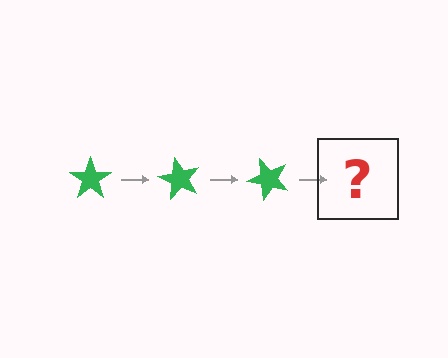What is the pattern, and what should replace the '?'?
The pattern is that the star rotates 60 degrees each step. The '?' should be a green star rotated 180 degrees.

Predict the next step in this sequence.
The next step is a green star rotated 180 degrees.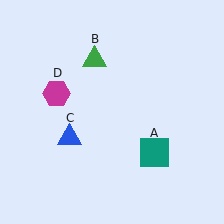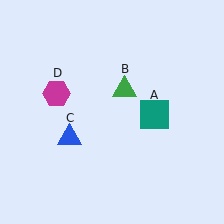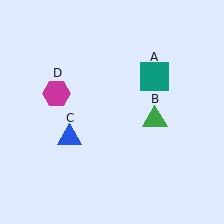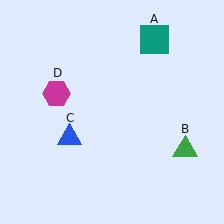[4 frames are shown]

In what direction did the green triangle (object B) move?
The green triangle (object B) moved down and to the right.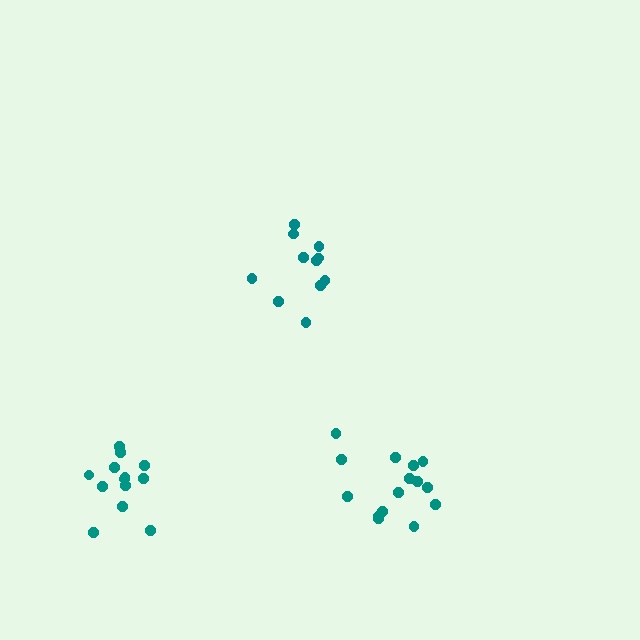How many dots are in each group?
Group 1: 11 dots, Group 2: 13 dots, Group 3: 15 dots (39 total).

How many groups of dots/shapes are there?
There are 3 groups.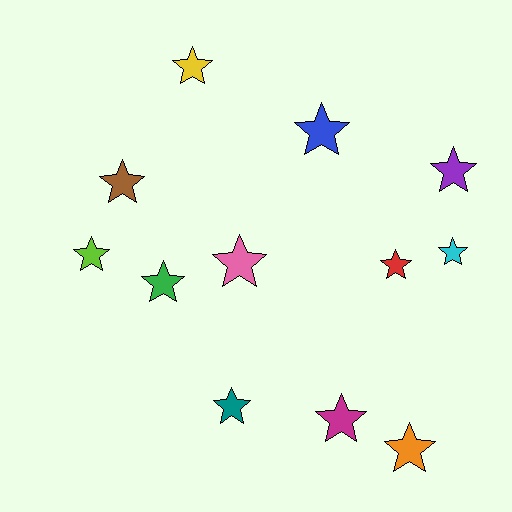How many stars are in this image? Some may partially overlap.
There are 12 stars.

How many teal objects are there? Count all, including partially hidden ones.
There is 1 teal object.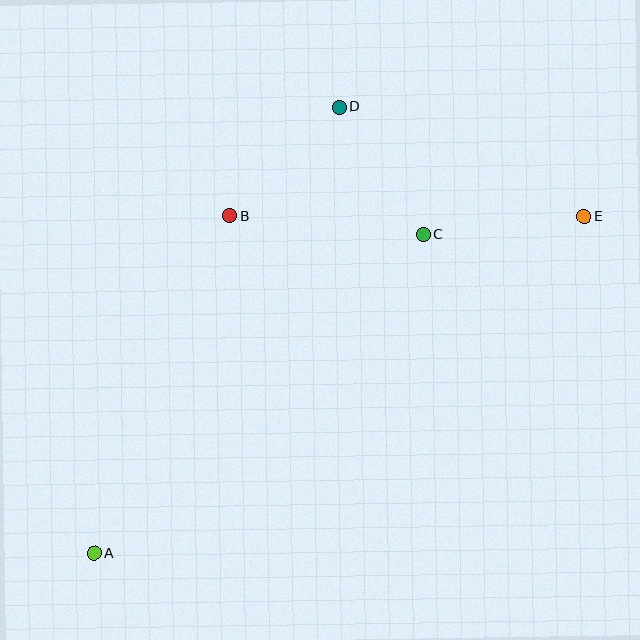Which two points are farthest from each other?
Points A and E are farthest from each other.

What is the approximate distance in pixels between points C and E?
The distance between C and E is approximately 162 pixels.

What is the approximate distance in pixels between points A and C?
The distance between A and C is approximately 458 pixels.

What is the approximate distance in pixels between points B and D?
The distance between B and D is approximately 155 pixels.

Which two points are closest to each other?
Points C and D are closest to each other.